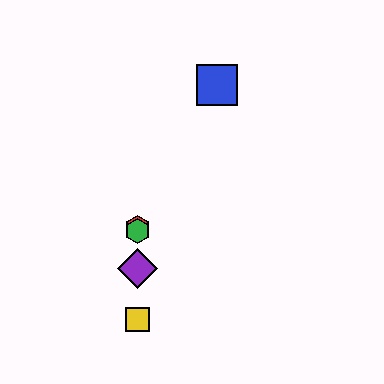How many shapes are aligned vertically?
4 shapes (the red hexagon, the green hexagon, the yellow square, the purple diamond) are aligned vertically.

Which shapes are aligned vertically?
The red hexagon, the green hexagon, the yellow square, the purple diamond are aligned vertically.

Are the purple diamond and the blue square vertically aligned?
No, the purple diamond is at x≈138 and the blue square is at x≈217.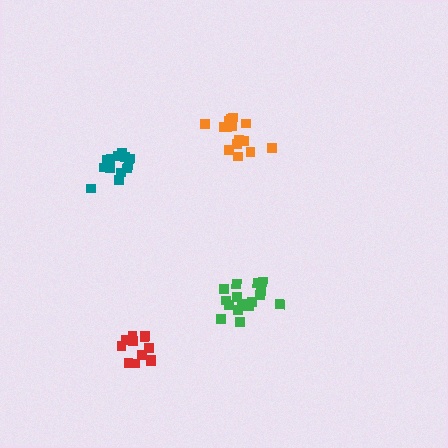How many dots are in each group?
Group 1: 13 dots, Group 2: 17 dots, Group 3: 13 dots, Group 4: 15 dots (58 total).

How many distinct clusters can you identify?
There are 4 distinct clusters.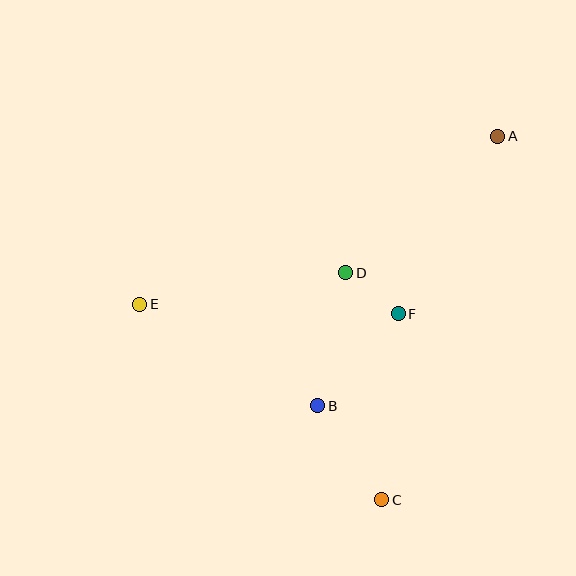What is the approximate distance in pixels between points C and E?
The distance between C and E is approximately 312 pixels.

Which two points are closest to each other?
Points D and F are closest to each other.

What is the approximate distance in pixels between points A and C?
The distance between A and C is approximately 382 pixels.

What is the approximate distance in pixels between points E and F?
The distance between E and F is approximately 259 pixels.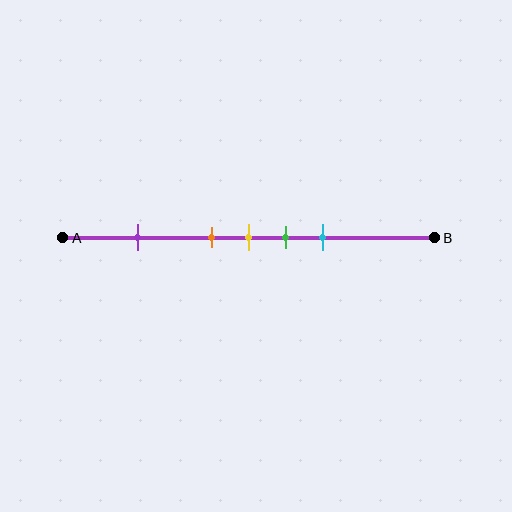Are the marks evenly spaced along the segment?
No, the marks are not evenly spaced.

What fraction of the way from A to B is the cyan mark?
The cyan mark is approximately 70% (0.7) of the way from A to B.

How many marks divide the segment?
There are 5 marks dividing the segment.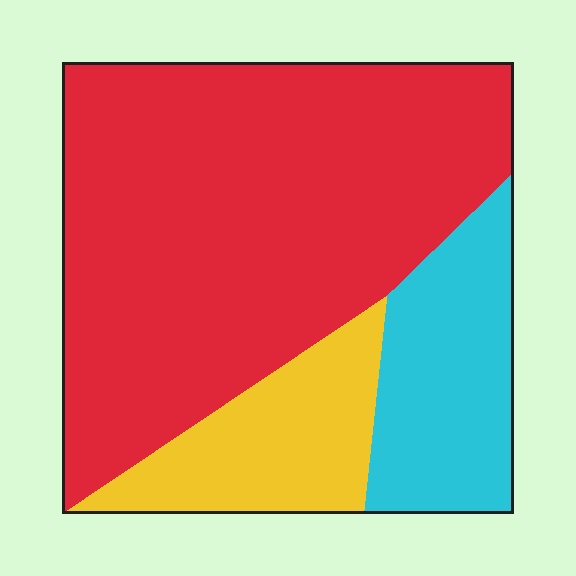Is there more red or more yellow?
Red.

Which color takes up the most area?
Red, at roughly 65%.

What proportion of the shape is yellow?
Yellow covers roughly 15% of the shape.